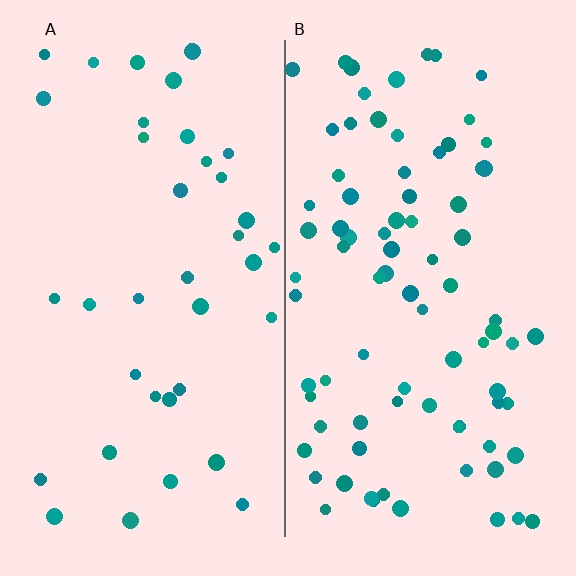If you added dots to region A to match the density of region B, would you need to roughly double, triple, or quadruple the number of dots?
Approximately double.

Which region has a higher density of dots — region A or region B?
B (the right).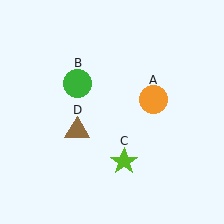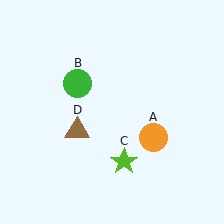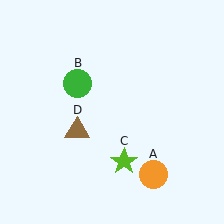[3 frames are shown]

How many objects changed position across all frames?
1 object changed position: orange circle (object A).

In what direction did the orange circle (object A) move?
The orange circle (object A) moved down.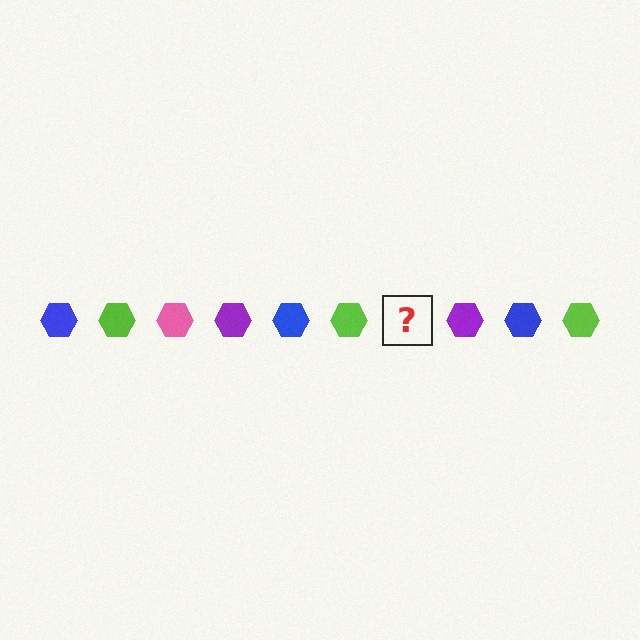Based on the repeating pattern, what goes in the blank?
The blank should be a pink hexagon.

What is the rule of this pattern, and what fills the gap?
The rule is that the pattern cycles through blue, lime, pink, purple hexagons. The gap should be filled with a pink hexagon.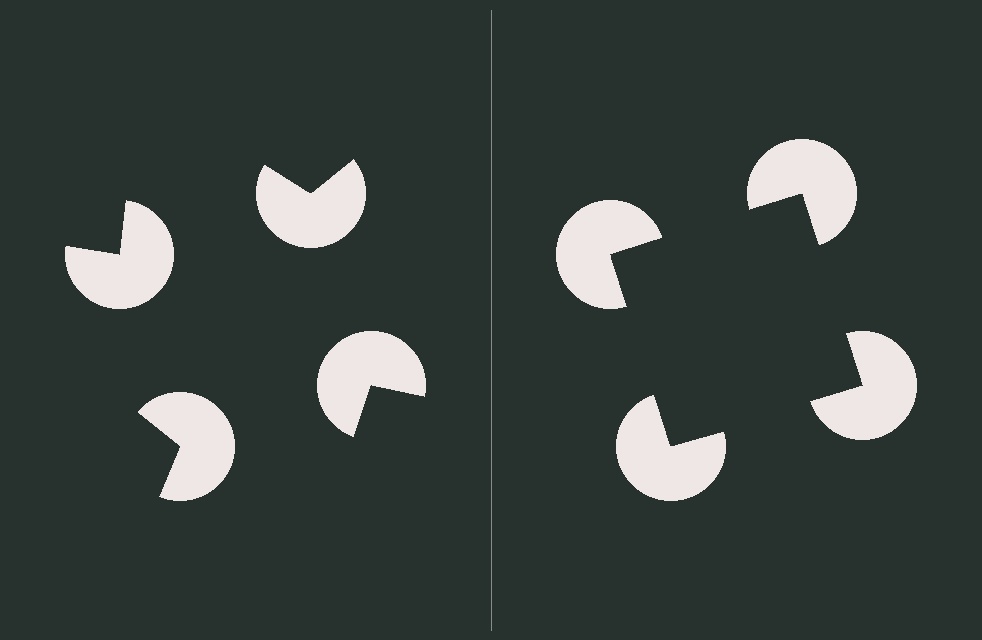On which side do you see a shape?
An illusory square appears on the right side. On the left side the wedge cuts are rotated, so no coherent shape forms.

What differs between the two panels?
The pac-man discs are positioned identically on both sides; only the wedge orientations differ. On the right they align to a square; on the left they are misaligned.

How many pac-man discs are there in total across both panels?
8 — 4 on each side.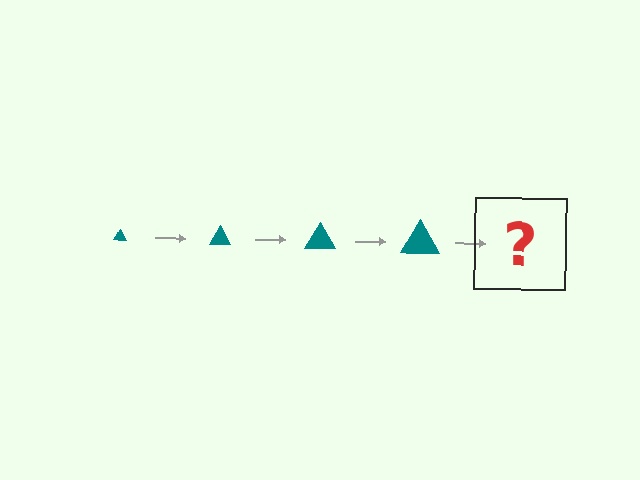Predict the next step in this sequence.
The next step is a teal triangle, larger than the previous one.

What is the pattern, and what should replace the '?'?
The pattern is that the triangle gets progressively larger each step. The '?' should be a teal triangle, larger than the previous one.